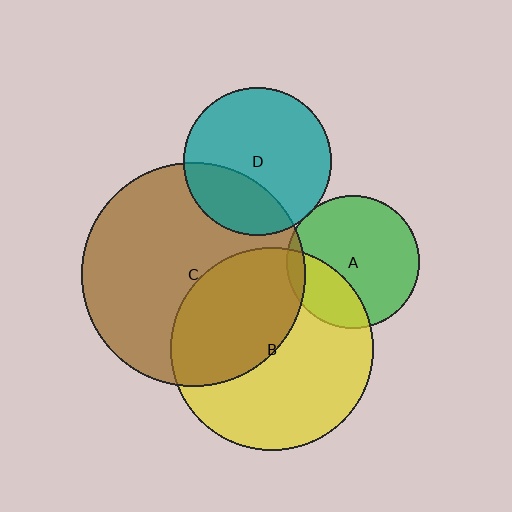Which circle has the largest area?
Circle C (brown).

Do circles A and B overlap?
Yes.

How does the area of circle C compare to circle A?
Approximately 2.8 times.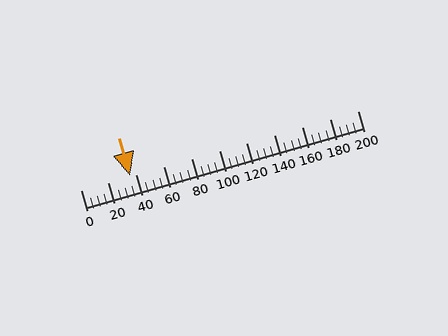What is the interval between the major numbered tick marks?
The major tick marks are spaced 20 units apart.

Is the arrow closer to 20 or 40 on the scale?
The arrow is closer to 40.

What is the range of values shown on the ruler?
The ruler shows values from 0 to 200.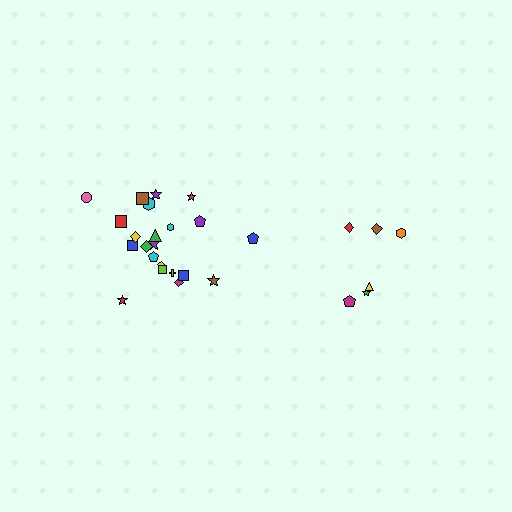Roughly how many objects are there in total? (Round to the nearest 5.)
Roughly 30 objects in total.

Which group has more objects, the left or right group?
The left group.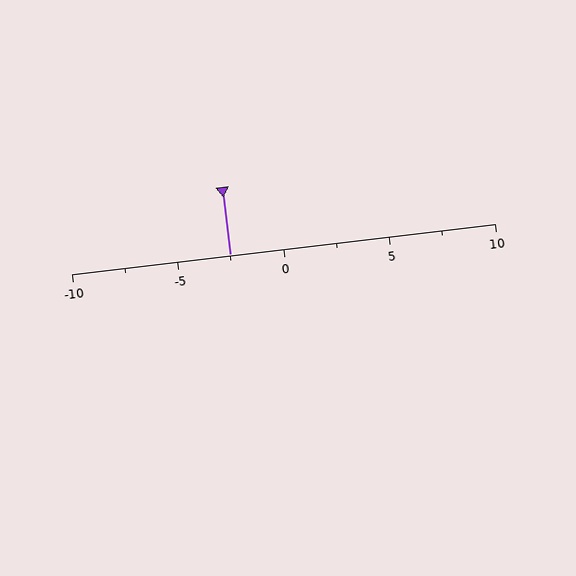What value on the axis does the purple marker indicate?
The marker indicates approximately -2.5.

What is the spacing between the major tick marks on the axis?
The major ticks are spaced 5 apart.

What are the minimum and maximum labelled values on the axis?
The axis runs from -10 to 10.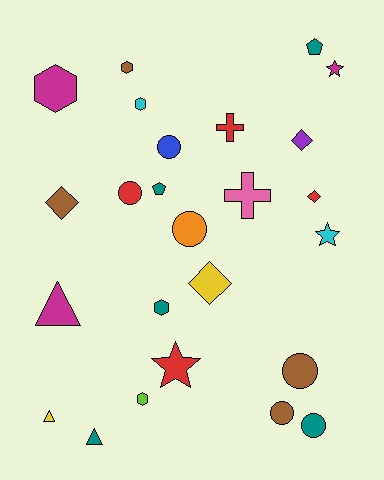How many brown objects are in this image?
There are 4 brown objects.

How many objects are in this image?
There are 25 objects.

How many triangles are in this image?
There are 3 triangles.